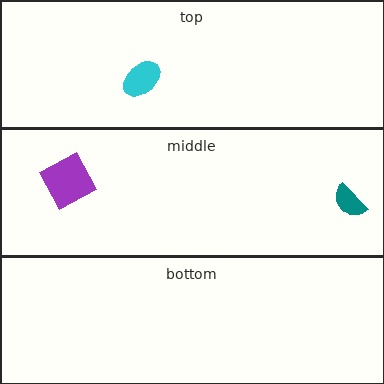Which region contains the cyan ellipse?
The top region.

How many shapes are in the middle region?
2.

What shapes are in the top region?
The cyan ellipse.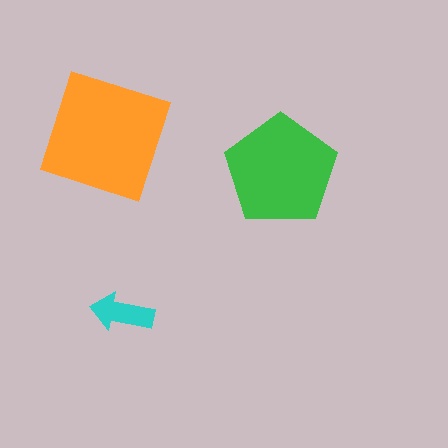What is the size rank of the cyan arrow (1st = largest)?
3rd.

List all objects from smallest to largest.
The cyan arrow, the green pentagon, the orange square.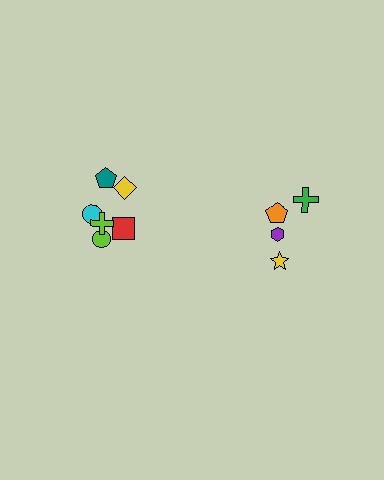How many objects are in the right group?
There are 4 objects.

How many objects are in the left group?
There are 6 objects.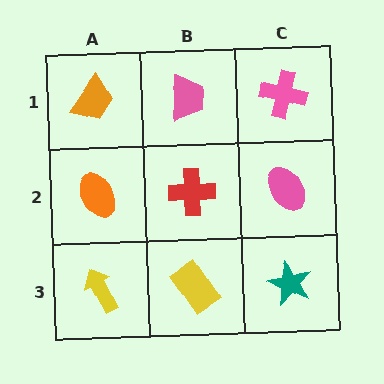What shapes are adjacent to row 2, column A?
An orange trapezoid (row 1, column A), a yellow arrow (row 3, column A), a red cross (row 2, column B).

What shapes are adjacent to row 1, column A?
An orange ellipse (row 2, column A), a pink trapezoid (row 1, column B).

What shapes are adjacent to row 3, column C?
A pink ellipse (row 2, column C), a yellow rectangle (row 3, column B).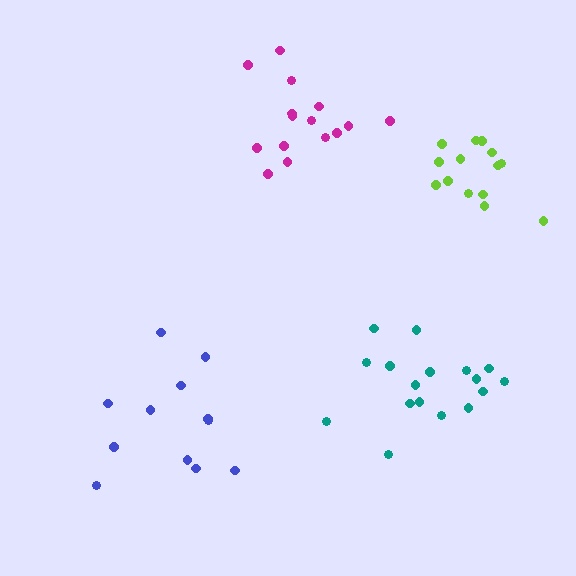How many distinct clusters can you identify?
There are 4 distinct clusters.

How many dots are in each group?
Group 1: 12 dots, Group 2: 15 dots, Group 3: 17 dots, Group 4: 14 dots (58 total).